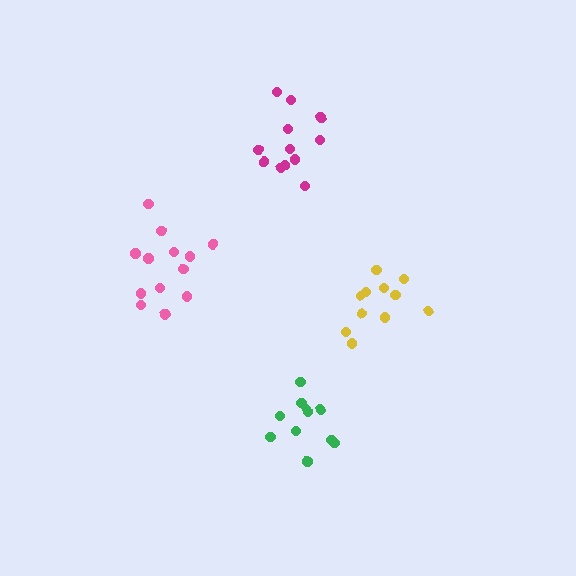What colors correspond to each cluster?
The clusters are colored: green, pink, magenta, yellow.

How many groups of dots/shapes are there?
There are 4 groups.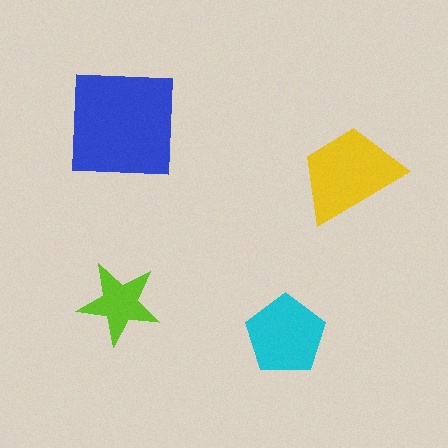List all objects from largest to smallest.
The blue square, the yellow trapezoid, the cyan pentagon, the lime star.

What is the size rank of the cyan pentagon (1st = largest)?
3rd.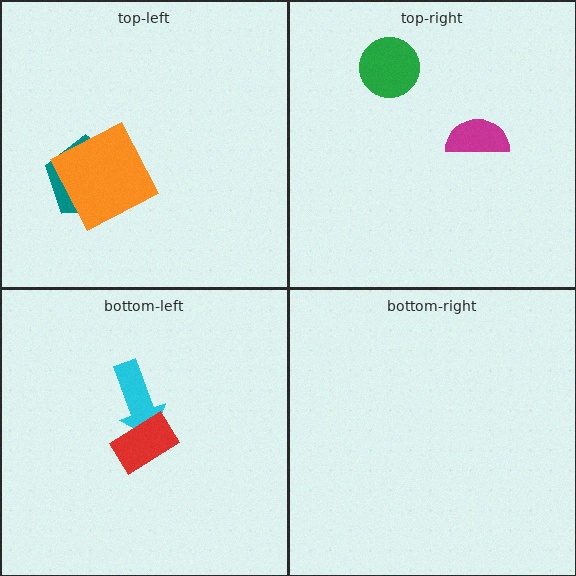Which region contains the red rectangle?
The bottom-left region.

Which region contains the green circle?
The top-right region.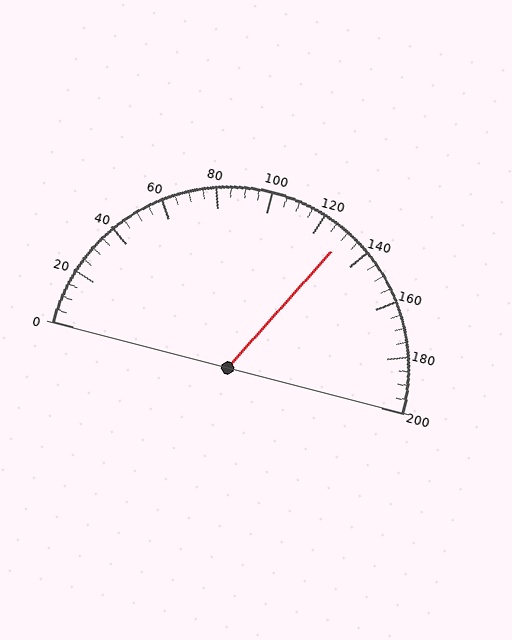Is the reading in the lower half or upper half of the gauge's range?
The reading is in the upper half of the range (0 to 200).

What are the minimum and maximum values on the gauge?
The gauge ranges from 0 to 200.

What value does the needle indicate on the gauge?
The needle indicates approximately 130.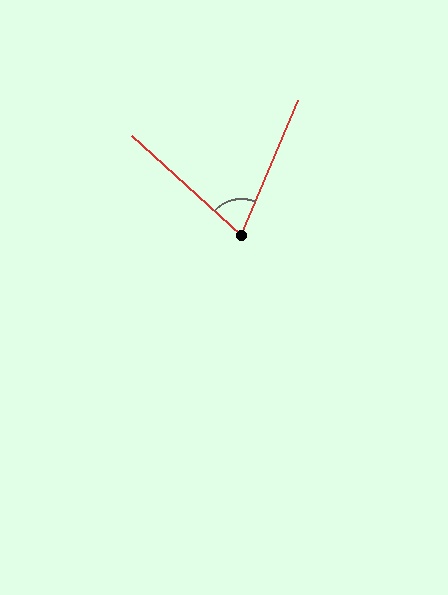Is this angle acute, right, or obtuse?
It is acute.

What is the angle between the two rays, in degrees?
Approximately 71 degrees.